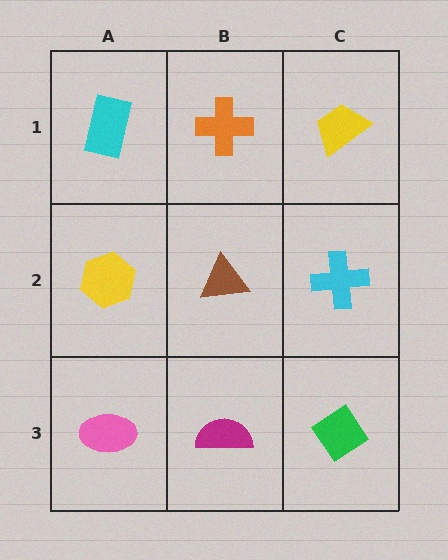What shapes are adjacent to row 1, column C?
A cyan cross (row 2, column C), an orange cross (row 1, column B).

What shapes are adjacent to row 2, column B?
An orange cross (row 1, column B), a magenta semicircle (row 3, column B), a yellow hexagon (row 2, column A), a cyan cross (row 2, column C).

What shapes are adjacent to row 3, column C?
A cyan cross (row 2, column C), a magenta semicircle (row 3, column B).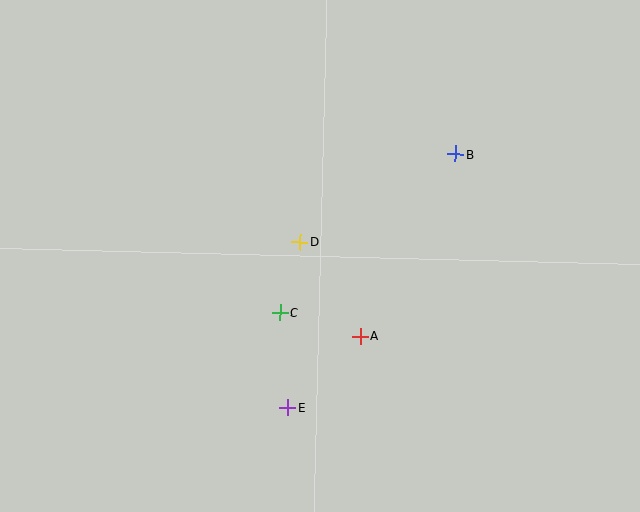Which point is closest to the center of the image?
Point D at (300, 242) is closest to the center.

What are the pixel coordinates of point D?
Point D is at (300, 242).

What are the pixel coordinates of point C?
Point C is at (280, 313).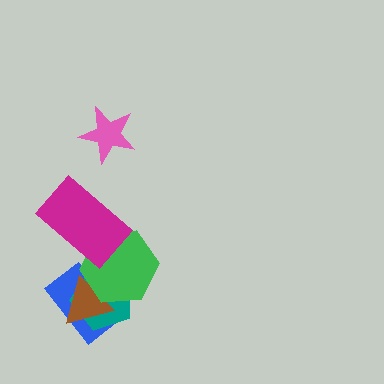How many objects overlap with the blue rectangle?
3 objects overlap with the blue rectangle.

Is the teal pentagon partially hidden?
Yes, it is partially covered by another shape.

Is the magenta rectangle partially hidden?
No, no other shape covers it.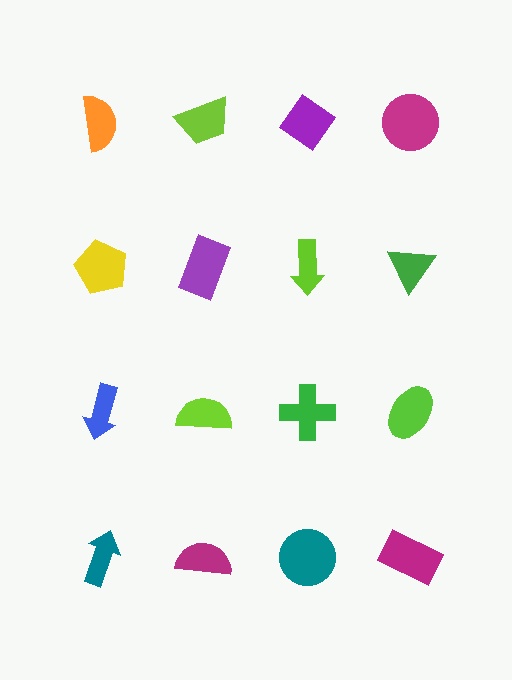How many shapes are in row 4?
4 shapes.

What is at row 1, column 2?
A lime trapezoid.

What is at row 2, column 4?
A green triangle.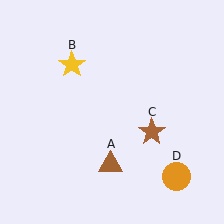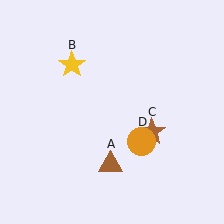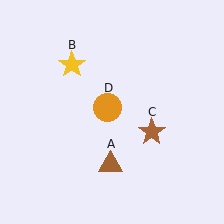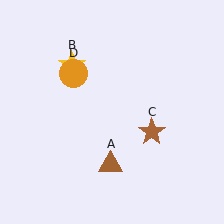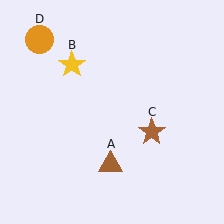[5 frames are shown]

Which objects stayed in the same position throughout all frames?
Brown triangle (object A) and yellow star (object B) and brown star (object C) remained stationary.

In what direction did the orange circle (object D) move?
The orange circle (object D) moved up and to the left.